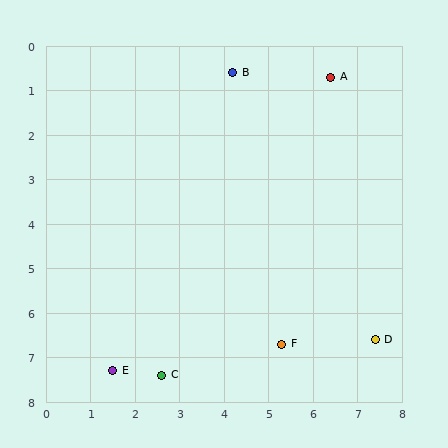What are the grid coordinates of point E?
Point E is at approximately (1.5, 7.3).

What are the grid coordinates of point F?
Point F is at approximately (5.3, 6.7).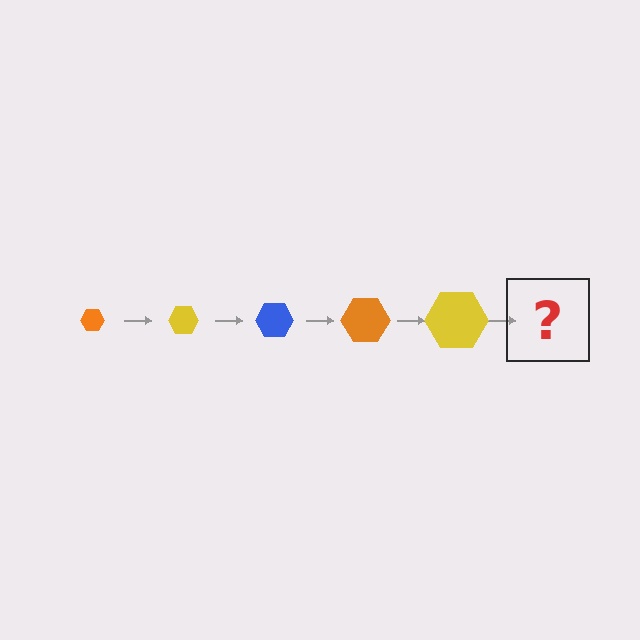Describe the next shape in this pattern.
It should be a blue hexagon, larger than the previous one.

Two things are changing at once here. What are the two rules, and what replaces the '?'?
The two rules are that the hexagon grows larger each step and the color cycles through orange, yellow, and blue. The '?' should be a blue hexagon, larger than the previous one.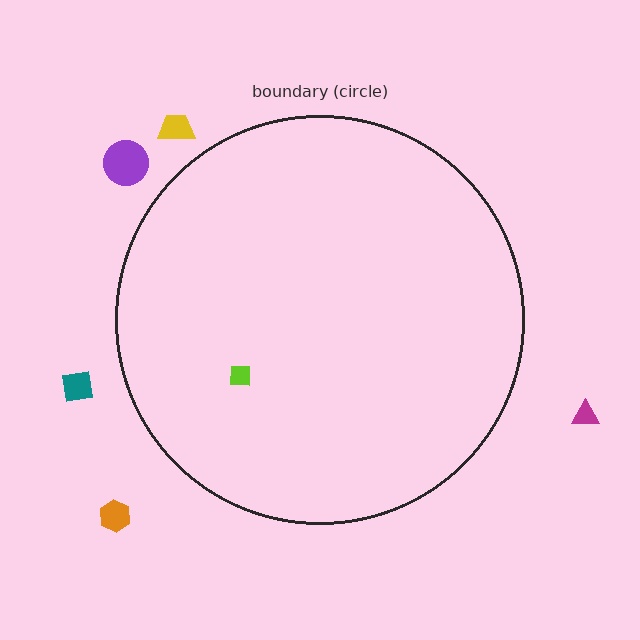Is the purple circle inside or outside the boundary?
Outside.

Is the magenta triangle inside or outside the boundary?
Outside.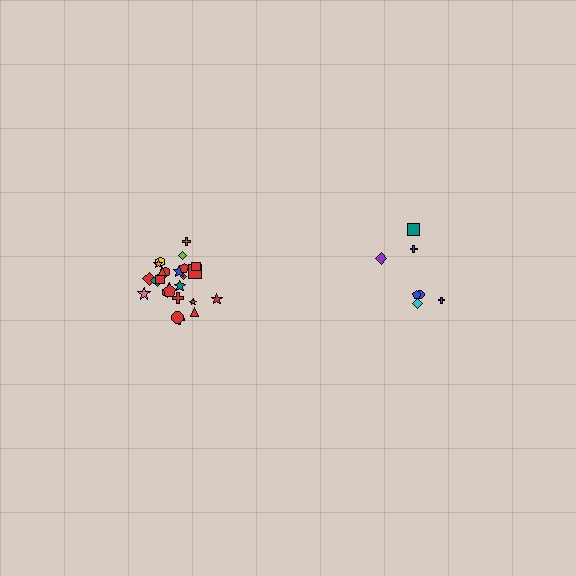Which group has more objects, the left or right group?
The left group.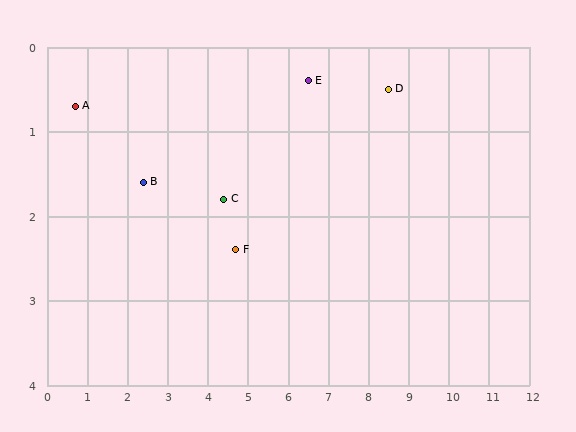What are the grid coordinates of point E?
Point E is at approximately (6.5, 0.4).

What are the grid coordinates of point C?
Point C is at approximately (4.4, 1.8).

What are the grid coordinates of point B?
Point B is at approximately (2.4, 1.6).